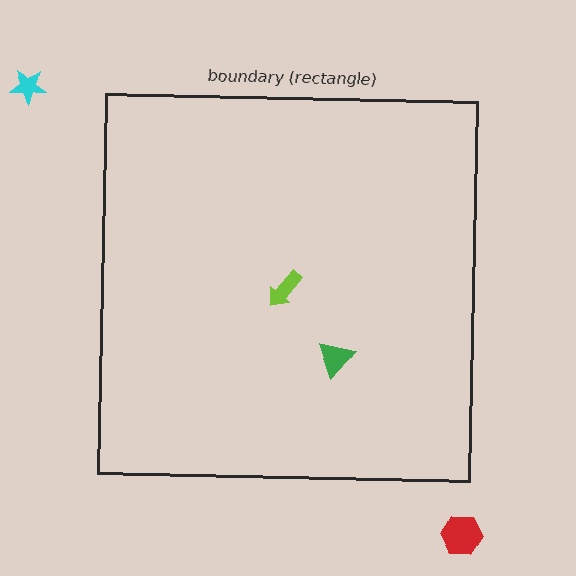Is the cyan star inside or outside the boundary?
Outside.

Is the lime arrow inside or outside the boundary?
Inside.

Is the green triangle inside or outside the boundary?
Inside.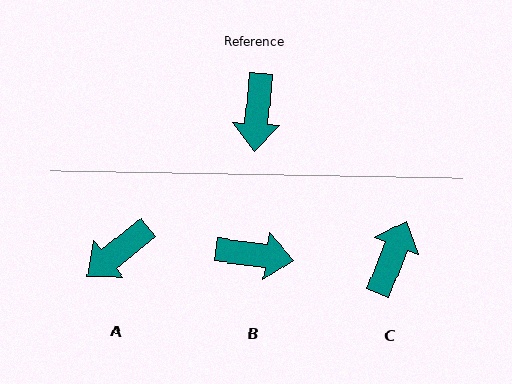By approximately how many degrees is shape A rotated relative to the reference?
Approximately 47 degrees clockwise.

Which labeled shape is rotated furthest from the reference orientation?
C, about 163 degrees away.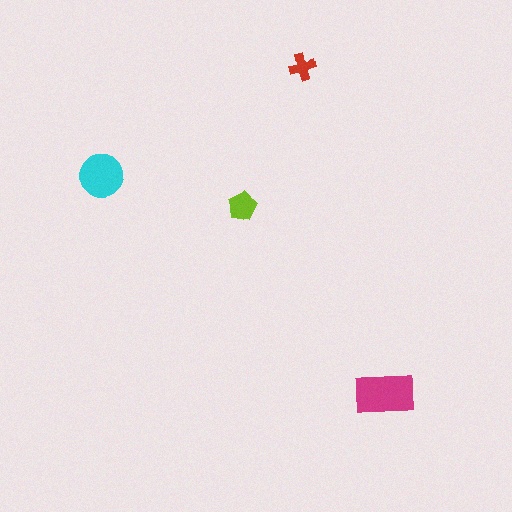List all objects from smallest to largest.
The red cross, the lime pentagon, the cyan circle, the magenta rectangle.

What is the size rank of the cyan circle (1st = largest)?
2nd.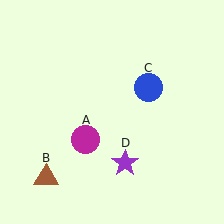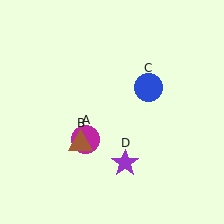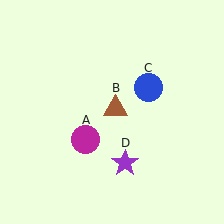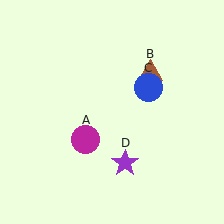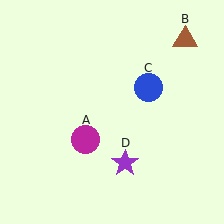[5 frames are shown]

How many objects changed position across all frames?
1 object changed position: brown triangle (object B).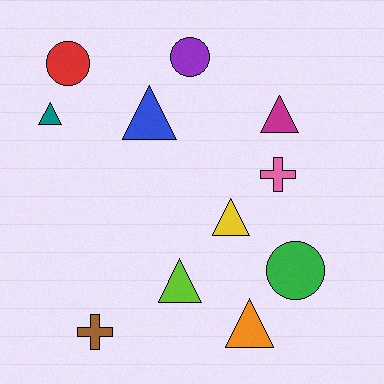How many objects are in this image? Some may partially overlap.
There are 11 objects.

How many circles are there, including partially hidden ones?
There are 3 circles.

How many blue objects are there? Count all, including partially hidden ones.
There is 1 blue object.